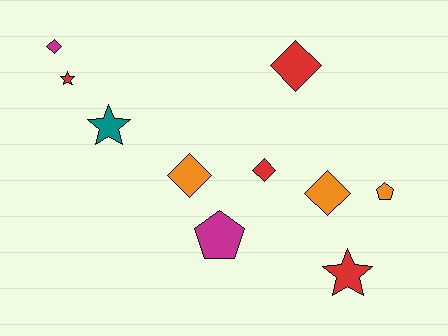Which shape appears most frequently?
Diamond, with 5 objects.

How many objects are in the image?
There are 10 objects.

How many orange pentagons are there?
There is 1 orange pentagon.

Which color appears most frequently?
Red, with 4 objects.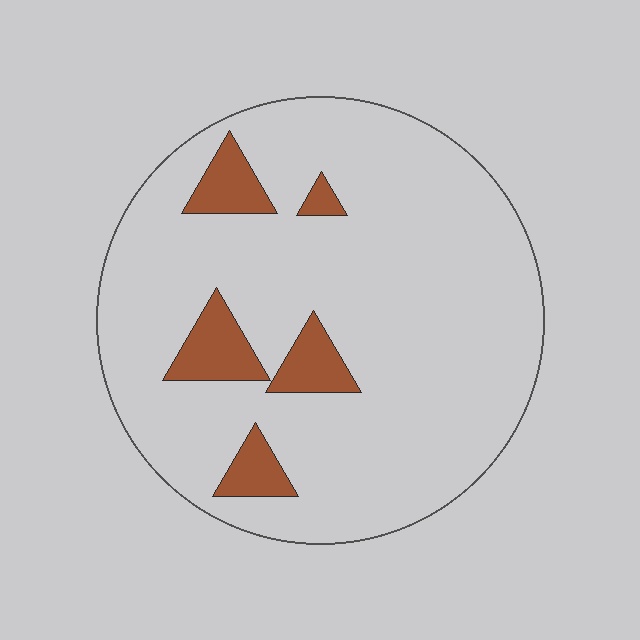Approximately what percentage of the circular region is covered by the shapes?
Approximately 10%.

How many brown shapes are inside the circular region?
5.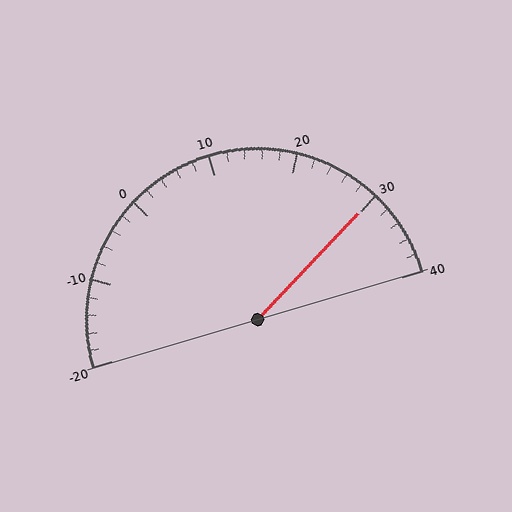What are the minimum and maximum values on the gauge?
The gauge ranges from -20 to 40.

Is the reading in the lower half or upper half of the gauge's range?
The reading is in the upper half of the range (-20 to 40).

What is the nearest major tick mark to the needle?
The nearest major tick mark is 30.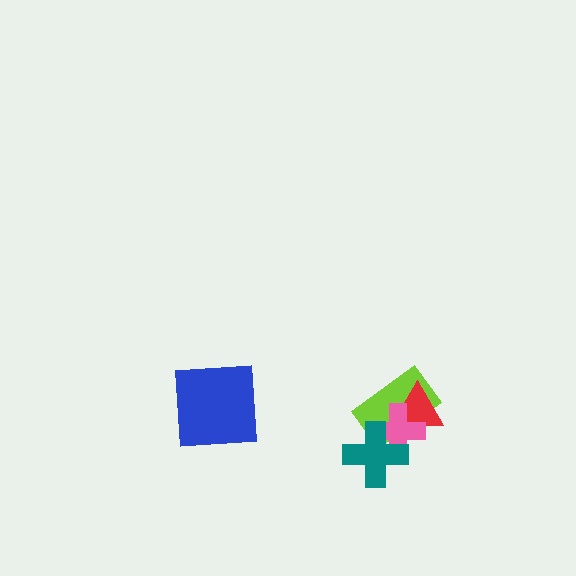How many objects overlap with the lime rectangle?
3 objects overlap with the lime rectangle.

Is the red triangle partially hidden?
Yes, it is partially covered by another shape.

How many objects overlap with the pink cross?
3 objects overlap with the pink cross.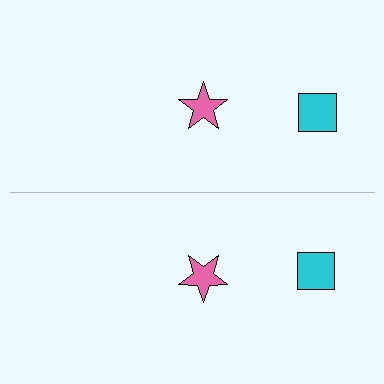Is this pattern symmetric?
Yes, this pattern has bilateral (reflection) symmetry.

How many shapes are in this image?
There are 4 shapes in this image.